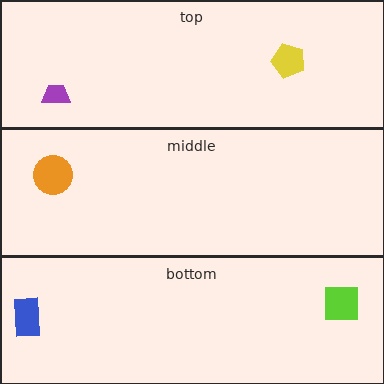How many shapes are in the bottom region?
2.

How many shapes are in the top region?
2.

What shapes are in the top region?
The yellow pentagon, the purple trapezoid.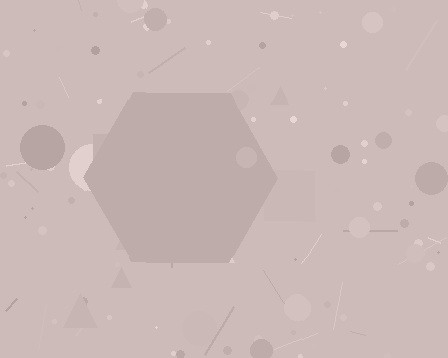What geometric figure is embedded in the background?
A hexagon is embedded in the background.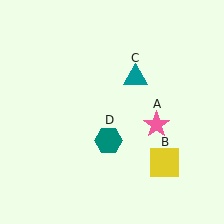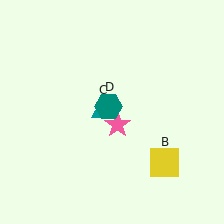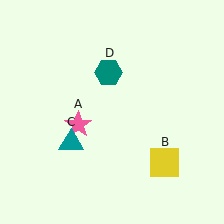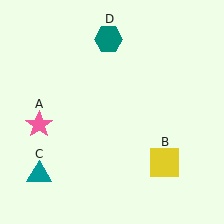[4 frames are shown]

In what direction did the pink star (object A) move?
The pink star (object A) moved left.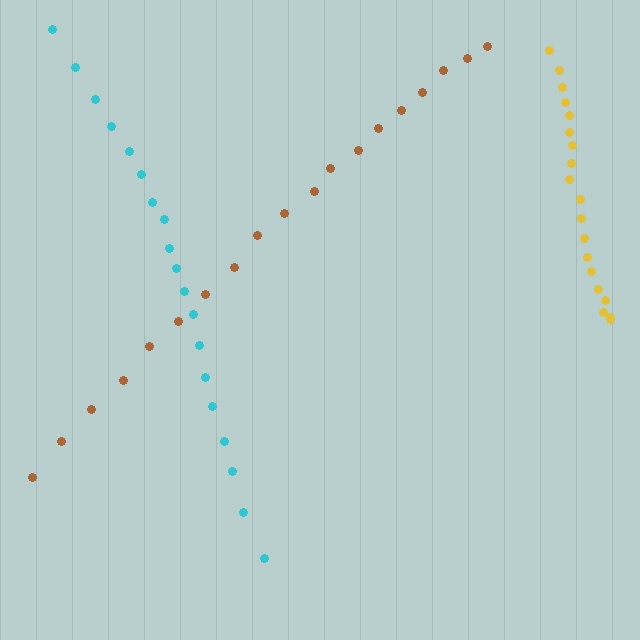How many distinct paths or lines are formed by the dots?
There are 3 distinct paths.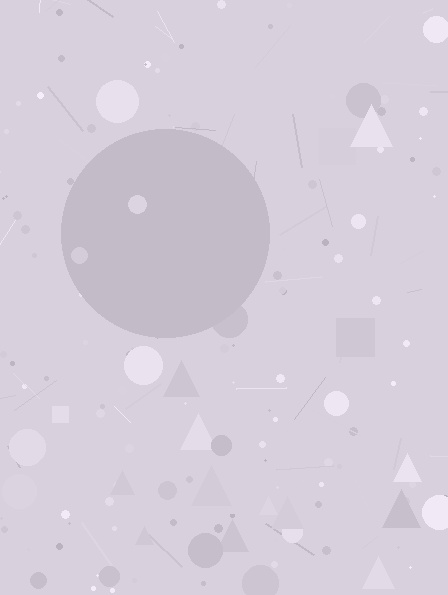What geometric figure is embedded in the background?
A circle is embedded in the background.